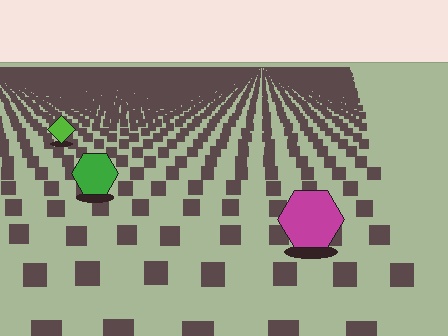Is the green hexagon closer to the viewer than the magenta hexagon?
No. The magenta hexagon is closer — you can tell from the texture gradient: the ground texture is coarser near it.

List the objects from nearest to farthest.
From nearest to farthest: the magenta hexagon, the green hexagon, the lime diamond.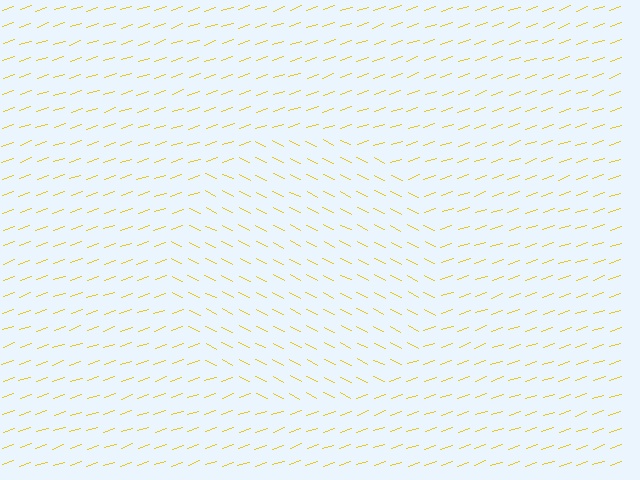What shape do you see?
I see a circle.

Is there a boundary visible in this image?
Yes, there is a texture boundary formed by a change in line orientation.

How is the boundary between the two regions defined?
The boundary is defined purely by a change in line orientation (approximately 45 degrees difference). All lines are the same color and thickness.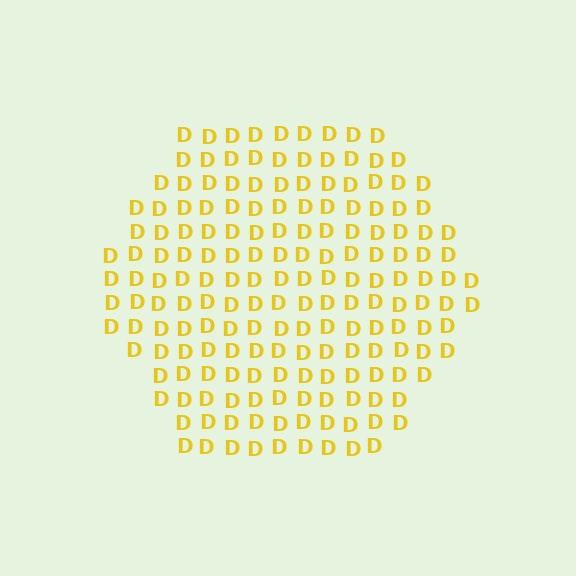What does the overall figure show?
The overall figure shows a hexagon.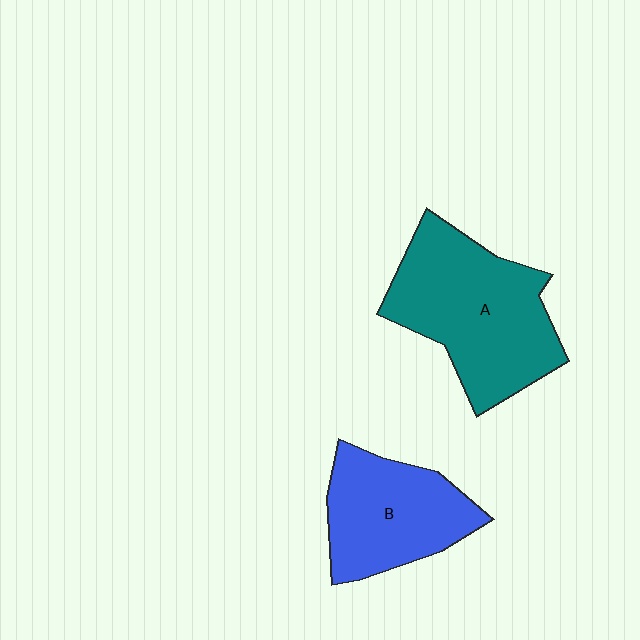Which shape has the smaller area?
Shape B (blue).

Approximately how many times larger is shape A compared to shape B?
Approximately 1.4 times.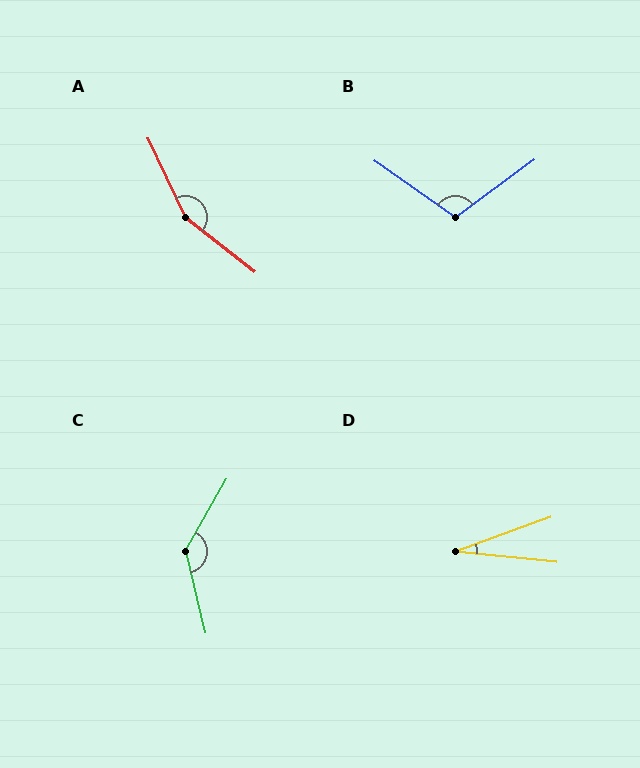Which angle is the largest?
A, at approximately 154 degrees.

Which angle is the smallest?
D, at approximately 26 degrees.